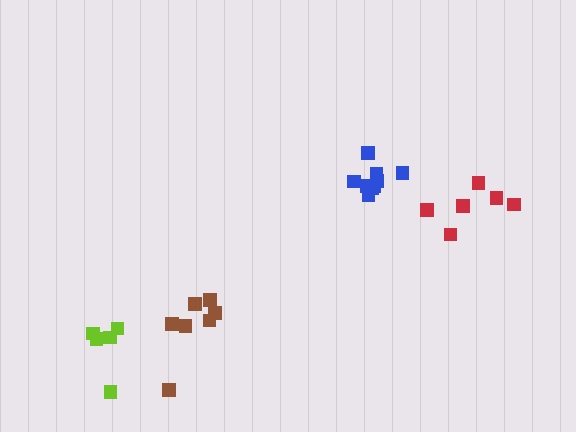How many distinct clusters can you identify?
There are 4 distinct clusters.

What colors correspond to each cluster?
The clusters are colored: brown, lime, blue, red.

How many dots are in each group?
Group 1: 7 dots, Group 2: 5 dots, Group 3: 9 dots, Group 4: 6 dots (27 total).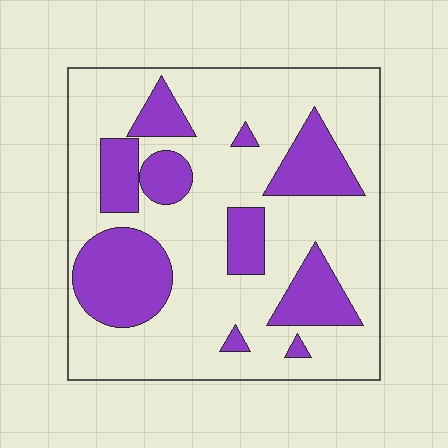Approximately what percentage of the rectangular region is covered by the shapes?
Approximately 30%.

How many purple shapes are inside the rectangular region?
10.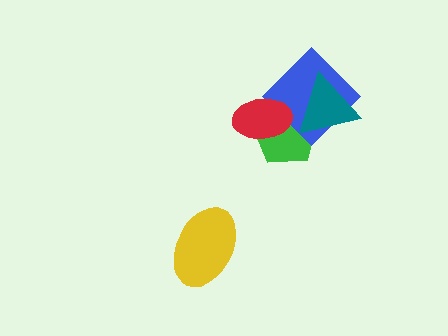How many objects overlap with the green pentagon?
3 objects overlap with the green pentagon.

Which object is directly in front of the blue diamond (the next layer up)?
The red ellipse is directly in front of the blue diamond.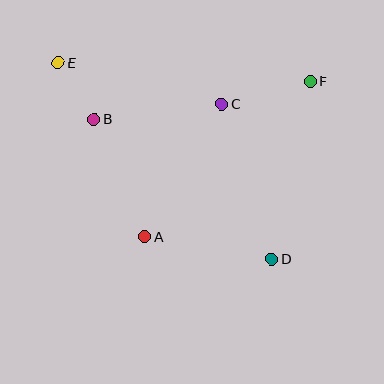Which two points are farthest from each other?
Points D and E are farthest from each other.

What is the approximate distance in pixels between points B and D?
The distance between B and D is approximately 225 pixels.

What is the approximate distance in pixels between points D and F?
The distance between D and F is approximately 182 pixels.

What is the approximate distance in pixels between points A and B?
The distance between A and B is approximately 128 pixels.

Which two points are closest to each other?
Points B and E are closest to each other.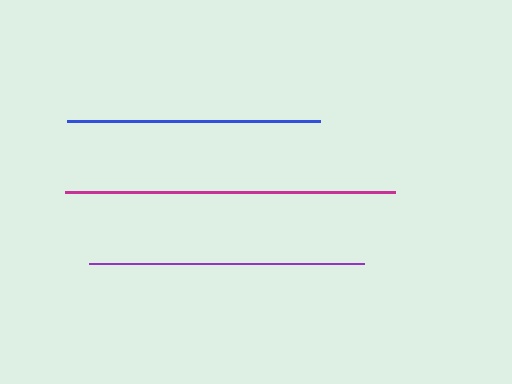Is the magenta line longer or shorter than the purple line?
The magenta line is longer than the purple line.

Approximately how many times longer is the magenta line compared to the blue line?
The magenta line is approximately 1.3 times the length of the blue line.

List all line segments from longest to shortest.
From longest to shortest: magenta, purple, blue.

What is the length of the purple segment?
The purple segment is approximately 274 pixels long.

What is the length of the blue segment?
The blue segment is approximately 252 pixels long.